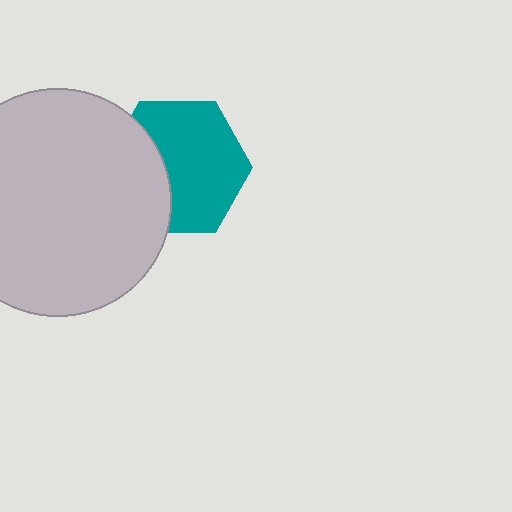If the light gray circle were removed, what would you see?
You would see the complete teal hexagon.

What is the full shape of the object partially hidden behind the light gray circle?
The partially hidden object is a teal hexagon.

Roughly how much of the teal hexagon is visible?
Most of it is visible (roughly 65%).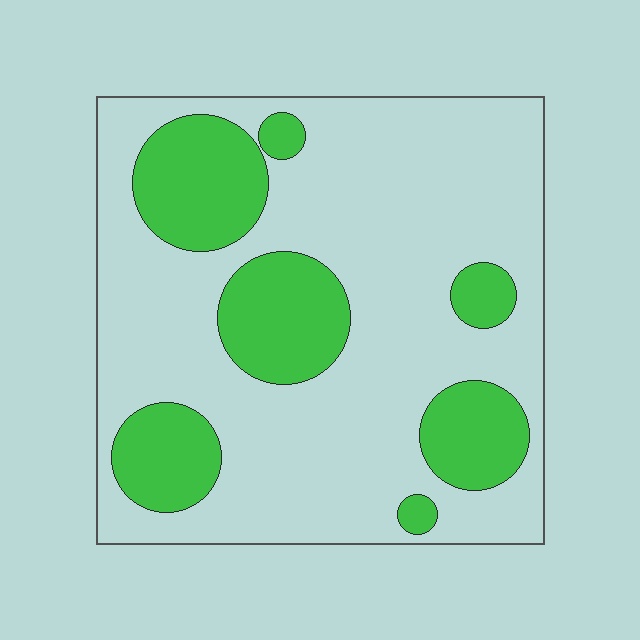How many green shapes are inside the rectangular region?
7.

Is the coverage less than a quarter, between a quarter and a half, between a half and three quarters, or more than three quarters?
Between a quarter and a half.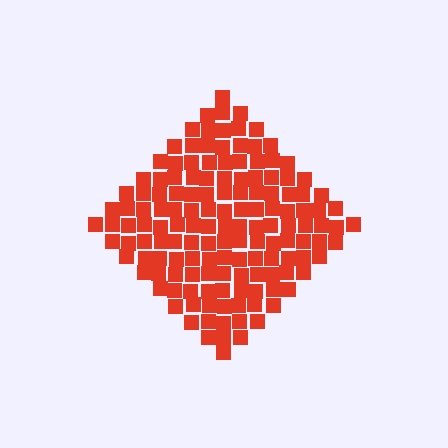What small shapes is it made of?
It is made of small squares.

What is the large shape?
The large shape is a diamond.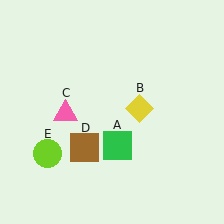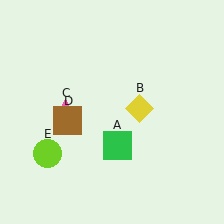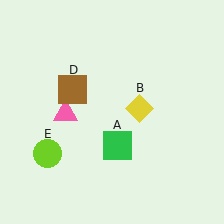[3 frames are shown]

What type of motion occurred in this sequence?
The brown square (object D) rotated clockwise around the center of the scene.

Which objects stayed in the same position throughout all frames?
Green square (object A) and yellow diamond (object B) and pink triangle (object C) and lime circle (object E) remained stationary.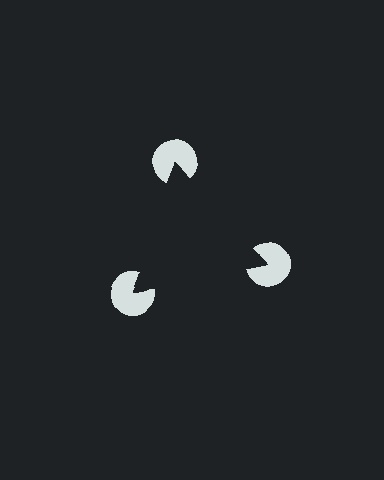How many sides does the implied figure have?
3 sides.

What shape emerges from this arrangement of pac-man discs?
An illusory triangle — its edges are inferred from the aligned wedge cuts in the pac-man discs, not physically drawn.